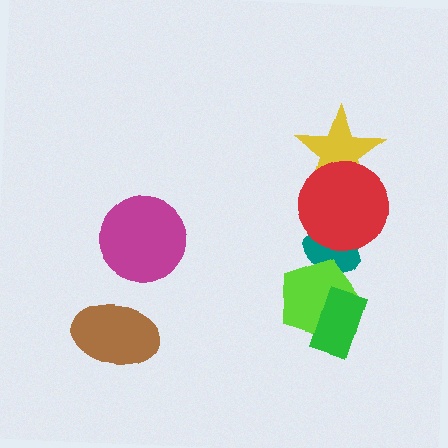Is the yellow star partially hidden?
Yes, it is partially covered by another shape.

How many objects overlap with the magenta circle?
0 objects overlap with the magenta circle.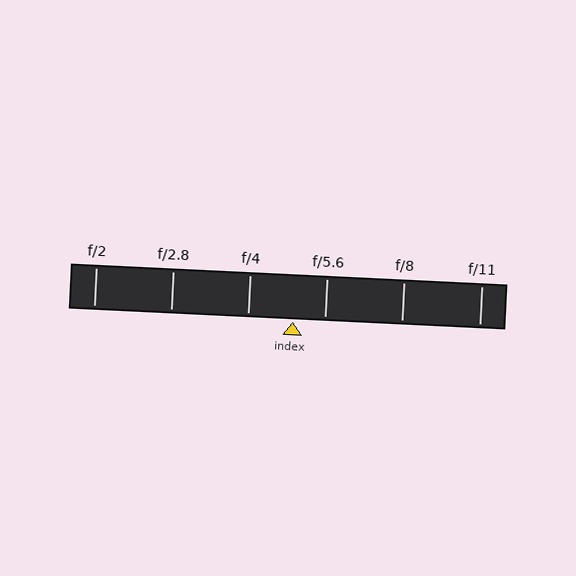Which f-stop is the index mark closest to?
The index mark is closest to f/5.6.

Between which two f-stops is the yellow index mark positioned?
The index mark is between f/4 and f/5.6.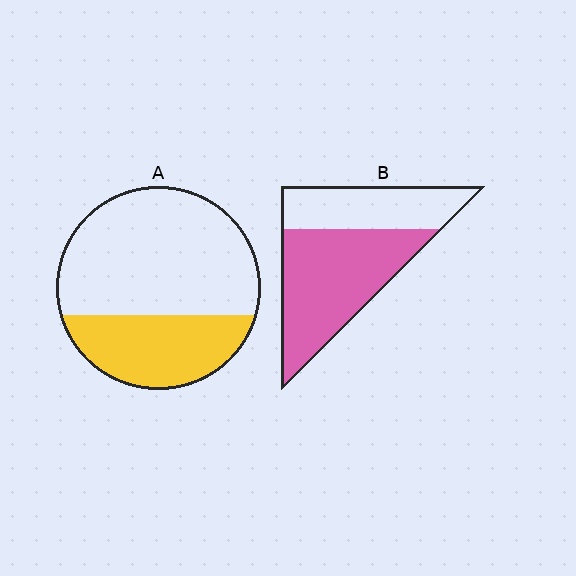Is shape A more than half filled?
No.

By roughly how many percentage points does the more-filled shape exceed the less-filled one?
By roughly 30 percentage points (B over A).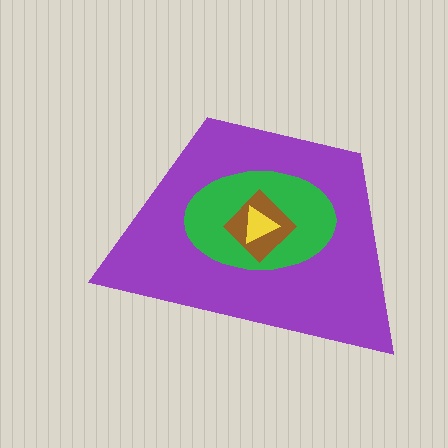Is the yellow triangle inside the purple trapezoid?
Yes.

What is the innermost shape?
The yellow triangle.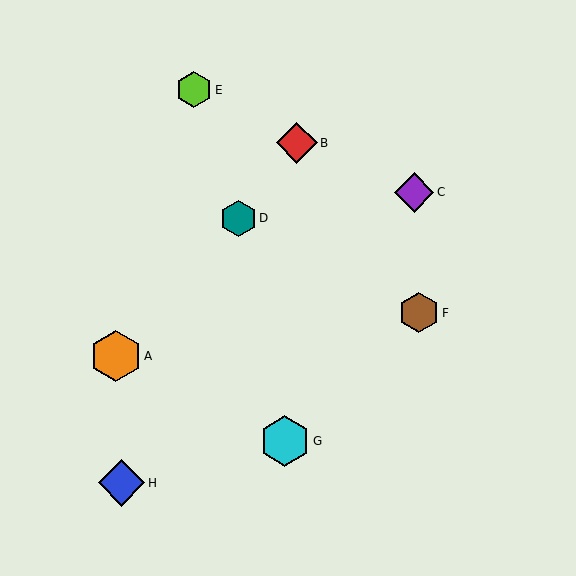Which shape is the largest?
The orange hexagon (labeled A) is the largest.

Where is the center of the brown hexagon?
The center of the brown hexagon is at (419, 313).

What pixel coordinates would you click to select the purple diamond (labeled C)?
Click at (414, 192) to select the purple diamond C.